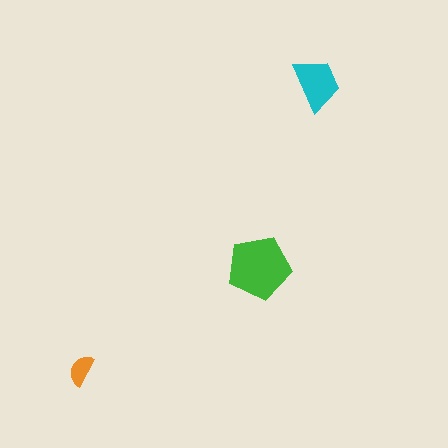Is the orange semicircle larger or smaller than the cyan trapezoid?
Smaller.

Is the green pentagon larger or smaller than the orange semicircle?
Larger.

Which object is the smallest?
The orange semicircle.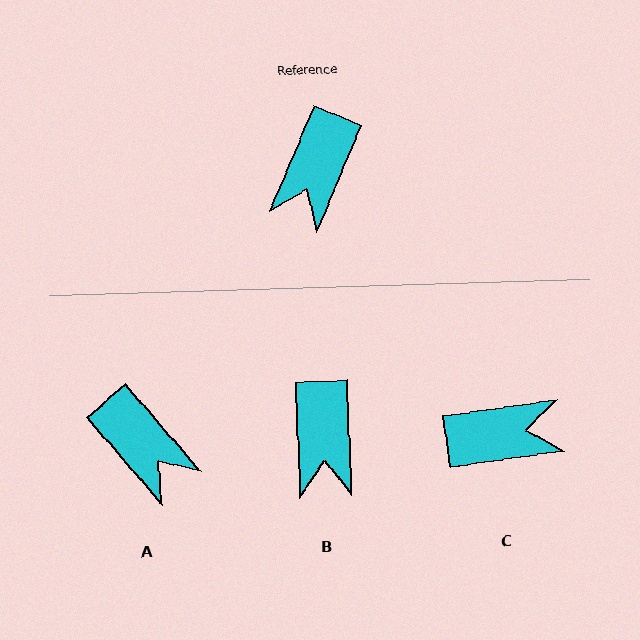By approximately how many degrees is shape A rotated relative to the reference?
Approximately 63 degrees counter-clockwise.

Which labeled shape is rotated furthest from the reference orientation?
C, about 121 degrees away.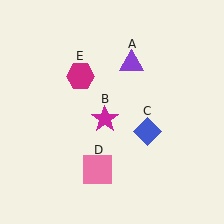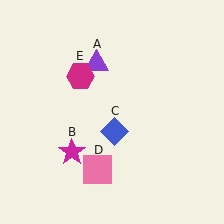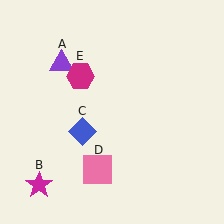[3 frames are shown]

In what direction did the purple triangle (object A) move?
The purple triangle (object A) moved left.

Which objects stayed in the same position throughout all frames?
Pink square (object D) and magenta hexagon (object E) remained stationary.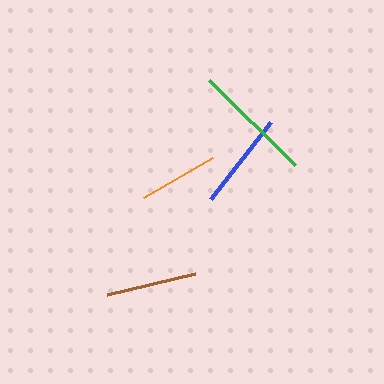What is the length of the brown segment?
The brown segment is approximately 91 pixels long.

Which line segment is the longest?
The green line is the longest at approximately 121 pixels.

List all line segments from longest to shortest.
From longest to shortest: green, blue, brown, orange.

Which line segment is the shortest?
The orange line is the shortest at approximately 80 pixels.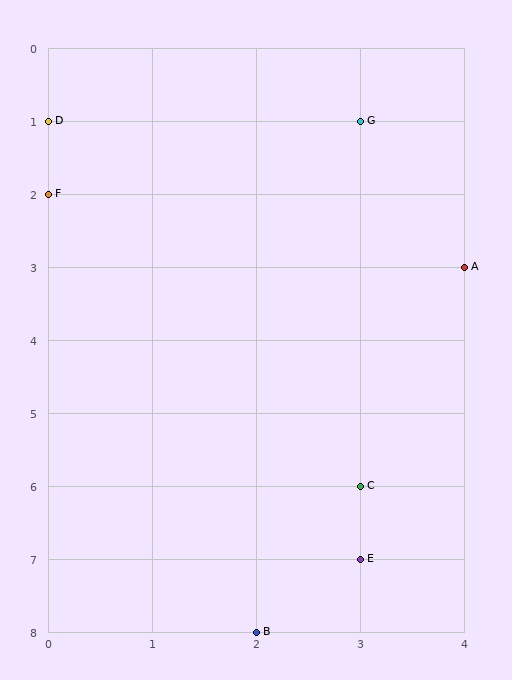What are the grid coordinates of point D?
Point D is at grid coordinates (0, 1).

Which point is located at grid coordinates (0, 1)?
Point D is at (0, 1).